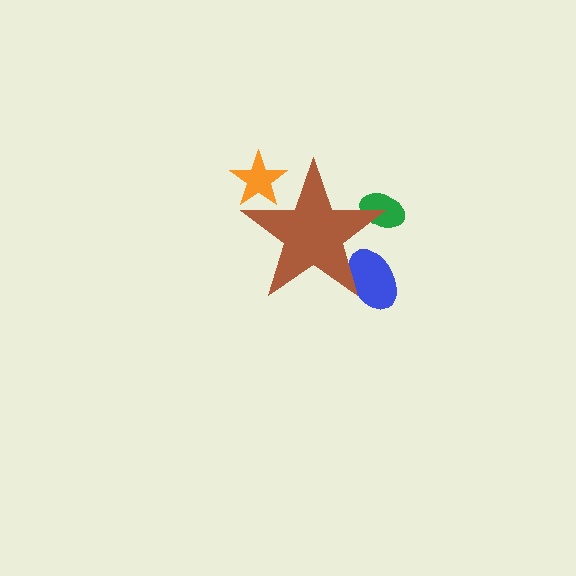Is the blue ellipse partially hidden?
Yes, the blue ellipse is partially hidden behind the brown star.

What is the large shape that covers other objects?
A brown star.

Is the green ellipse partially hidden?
Yes, the green ellipse is partially hidden behind the brown star.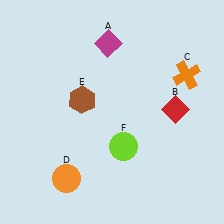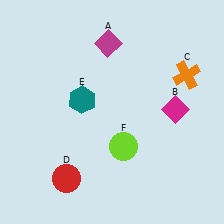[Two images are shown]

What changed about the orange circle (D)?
In Image 1, D is orange. In Image 2, it changed to red.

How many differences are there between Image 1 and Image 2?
There are 3 differences between the two images.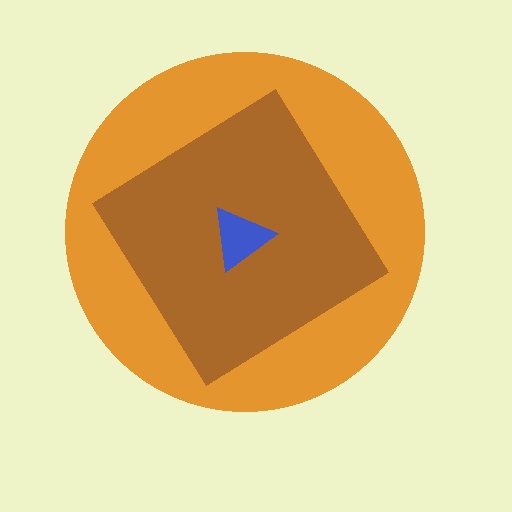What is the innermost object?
The blue triangle.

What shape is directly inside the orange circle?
The brown diamond.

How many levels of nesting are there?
3.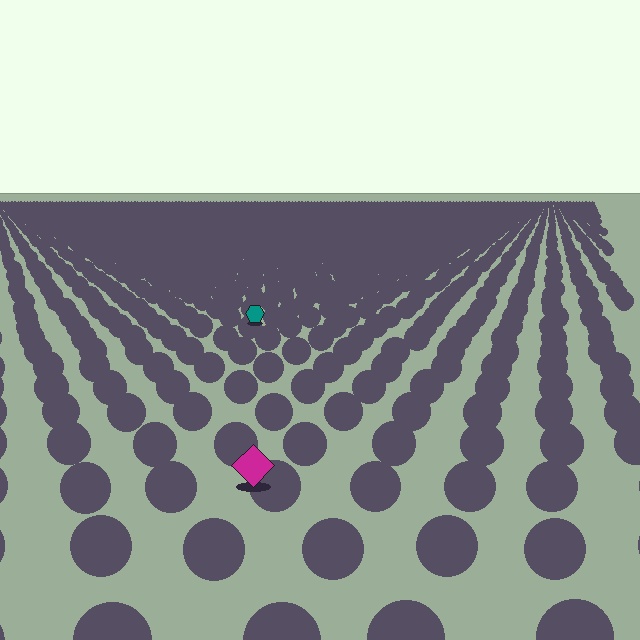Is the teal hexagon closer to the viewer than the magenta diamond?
No. The magenta diamond is closer — you can tell from the texture gradient: the ground texture is coarser near it.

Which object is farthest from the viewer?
The teal hexagon is farthest from the viewer. It appears smaller and the ground texture around it is denser.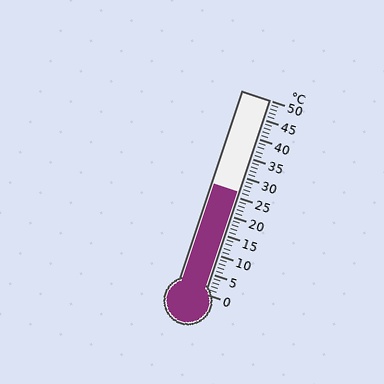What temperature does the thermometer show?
The thermometer shows approximately 26°C.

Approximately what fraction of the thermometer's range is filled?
The thermometer is filled to approximately 50% of its range.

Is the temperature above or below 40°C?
The temperature is below 40°C.